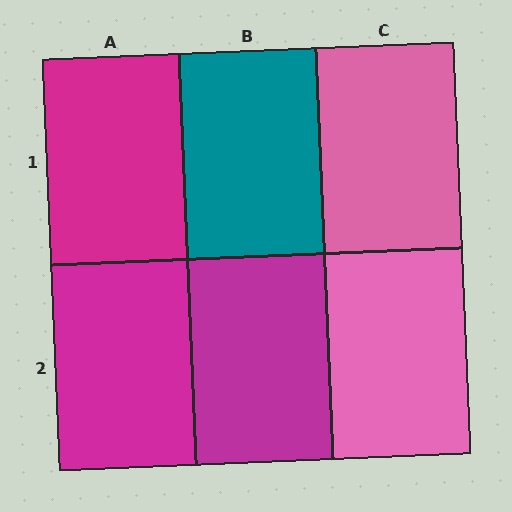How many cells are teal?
1 cell is teal.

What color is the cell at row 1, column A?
Magenta.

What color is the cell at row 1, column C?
Pink.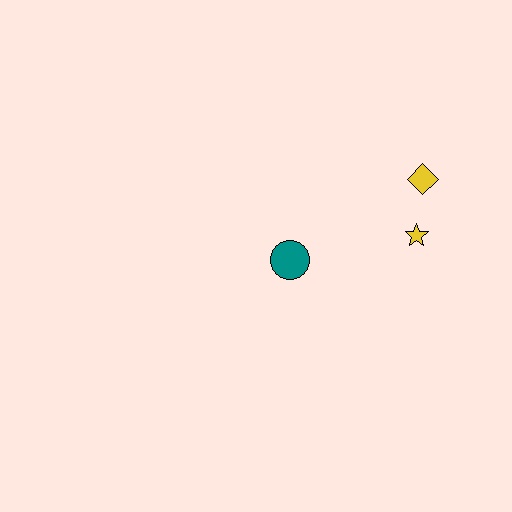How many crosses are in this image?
There are no crosses.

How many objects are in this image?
There are 3 objects.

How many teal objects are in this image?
There is 1 teal object.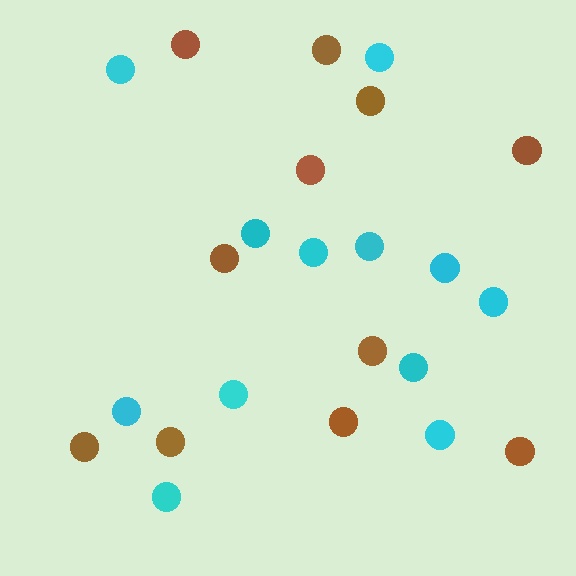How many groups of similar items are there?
There are 2 groups: one group of cyan circles (12) and one group of brown circles (11).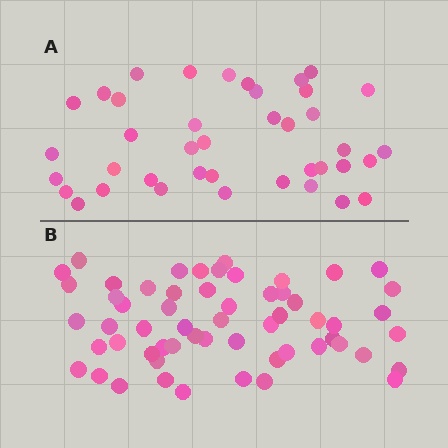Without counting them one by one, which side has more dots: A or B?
Region B (the bottom region) has more dots.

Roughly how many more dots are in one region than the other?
Region B has approximately 20 more dots than region A.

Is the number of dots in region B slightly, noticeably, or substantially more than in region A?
Region B has substantially more. The ratio is roughly 1.4 to 1.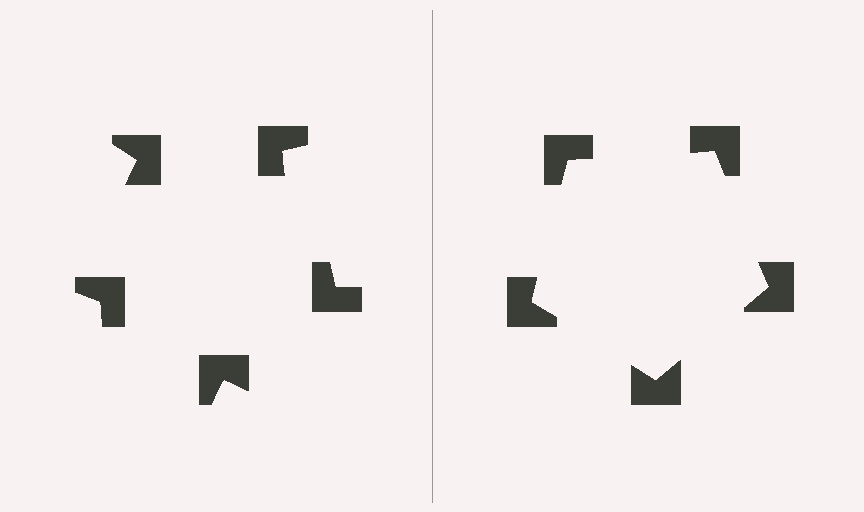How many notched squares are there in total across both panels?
10 — 5 on each side.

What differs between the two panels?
The notched squares are positioned identically on both sides; only the wedge orientations differ. On the right they align to a pentagon; on the left they are misaligned.